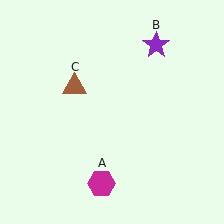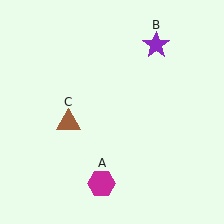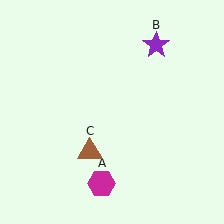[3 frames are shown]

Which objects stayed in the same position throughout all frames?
Magenta hexagon (object A) and purple star (object B) remained stationary.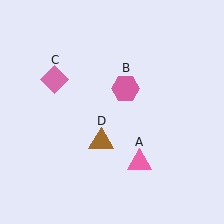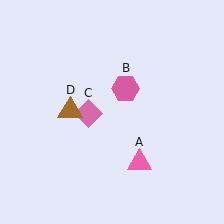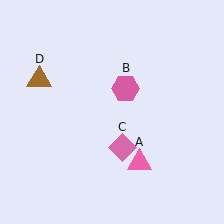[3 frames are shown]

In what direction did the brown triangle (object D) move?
The brown triangle (object D) moved up and to the left.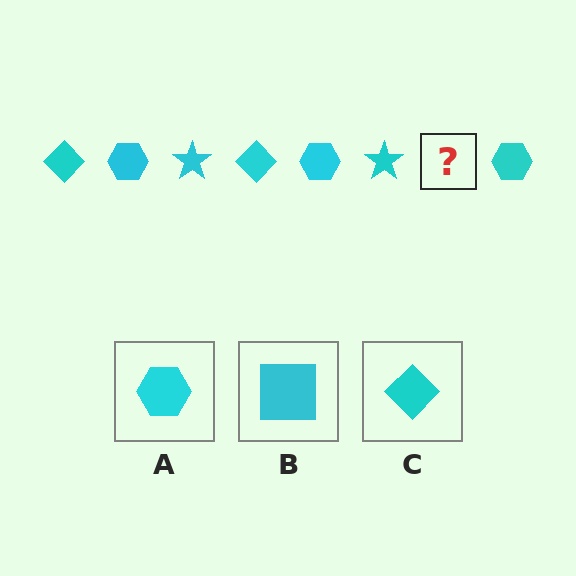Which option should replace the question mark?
Option C.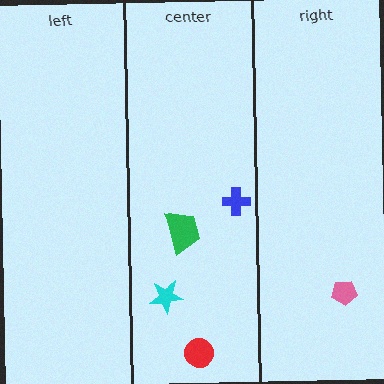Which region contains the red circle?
The center region.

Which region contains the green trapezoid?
The center region.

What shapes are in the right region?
The pink pentagon.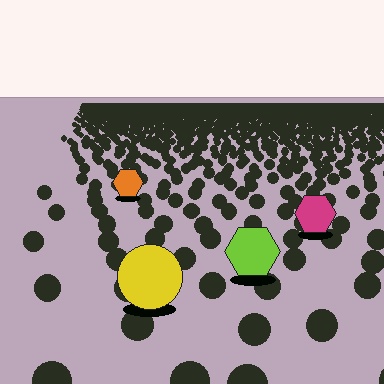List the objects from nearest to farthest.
From nearest to farthest: the yellow circle, the lime hexagon, the magenta hexagon, the orange hexagon.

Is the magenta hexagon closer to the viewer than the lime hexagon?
No. The lime hexagon is closer — you can tell from the texture gradient: the ground texture is coarser near it.